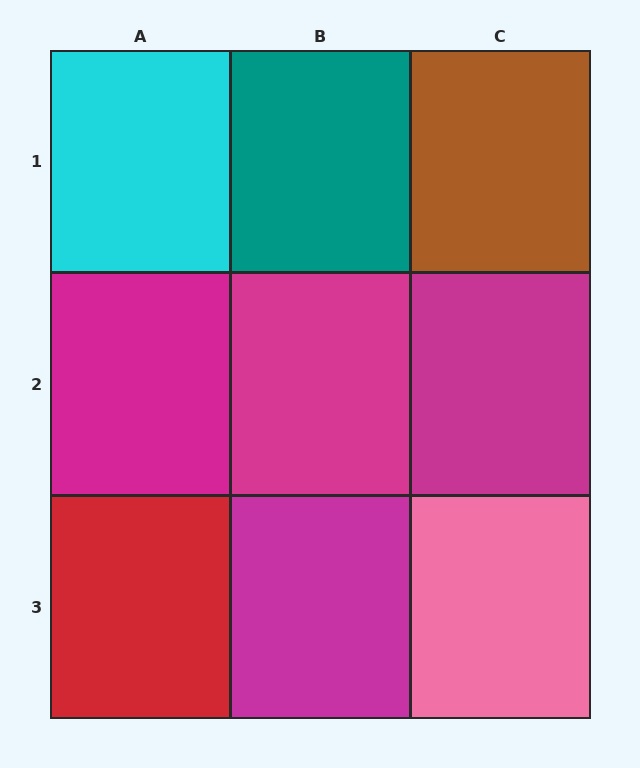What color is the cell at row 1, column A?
Cyan.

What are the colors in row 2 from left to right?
Magenta, magenta, magenta.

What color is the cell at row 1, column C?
Brown.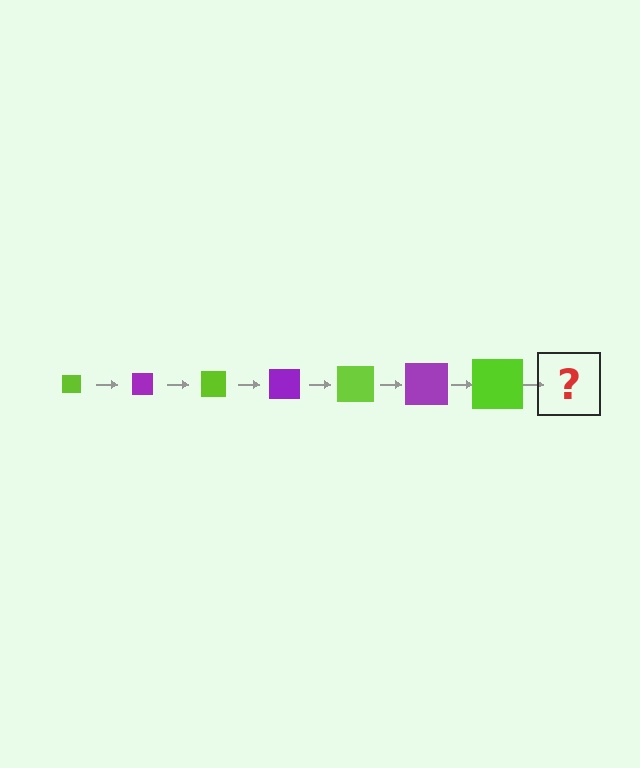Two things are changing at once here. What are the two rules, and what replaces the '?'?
The two rules are that the square grows larger each step and the color cycles through lime and purple. The '?' should be a purple square, larger than the previous one.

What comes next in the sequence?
The next element should be a purple square, larger than the previous one.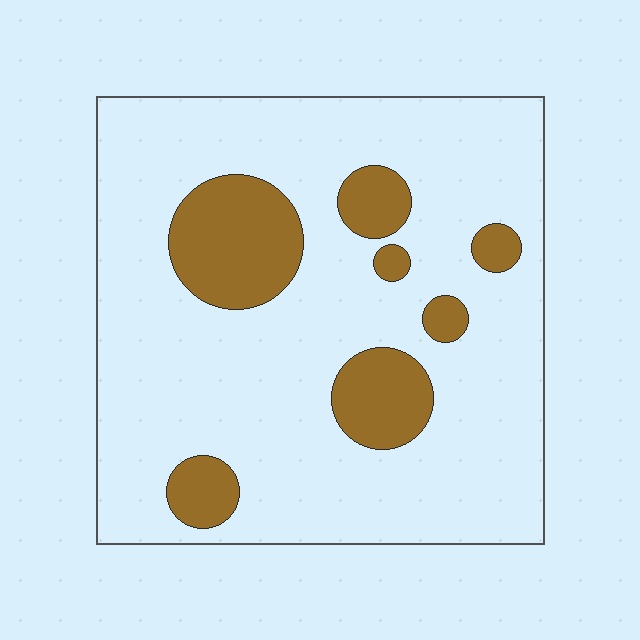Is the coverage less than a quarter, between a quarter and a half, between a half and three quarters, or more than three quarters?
Less than a quarter.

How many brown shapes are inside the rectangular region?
7.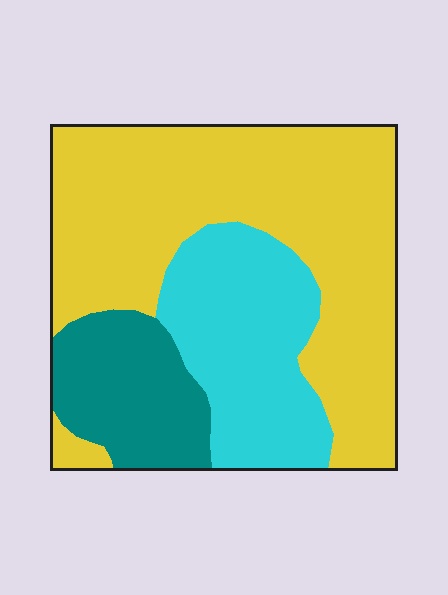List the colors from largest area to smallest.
From largest to smallest: yellow, cyan, teal.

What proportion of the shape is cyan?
Cyan takes up between a quarter and a half of the shape.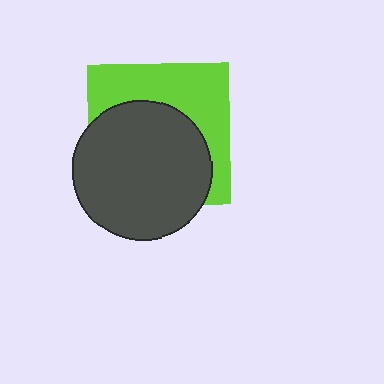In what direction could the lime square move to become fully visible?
The lime square could move up. That would shift it out from behind the dark gray circle entirely.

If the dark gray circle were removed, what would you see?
You would see the complete lime square.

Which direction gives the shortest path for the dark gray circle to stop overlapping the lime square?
Moving down gives the shortest separation.